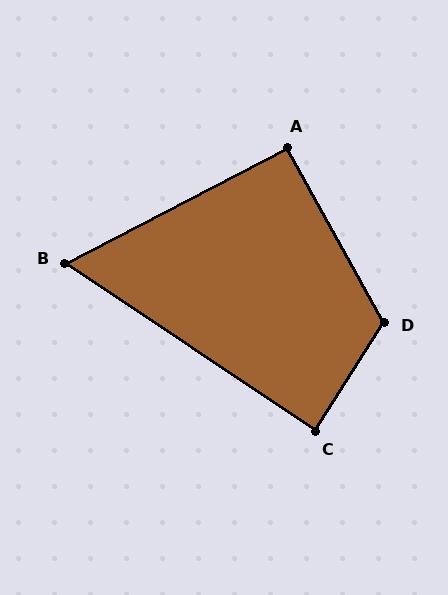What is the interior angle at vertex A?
Approximately 92 degrees (approximately right).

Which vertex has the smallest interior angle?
B, at approximately 61 degrees.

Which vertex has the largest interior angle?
D, at approximately 119 degrees.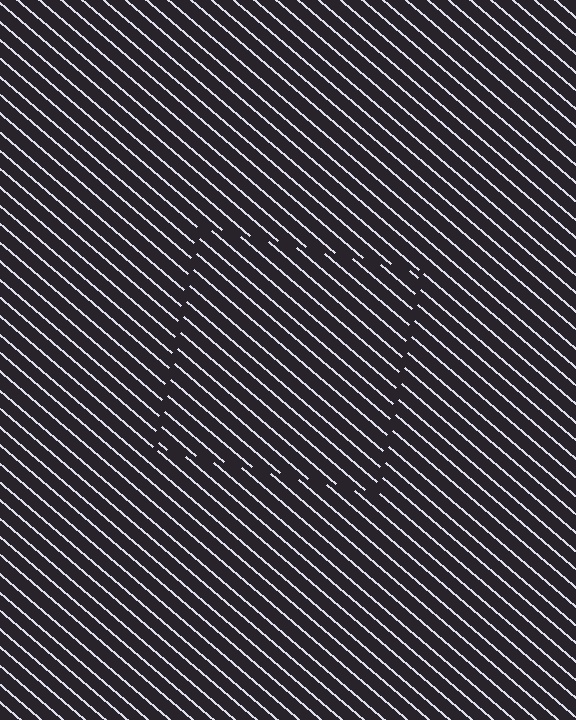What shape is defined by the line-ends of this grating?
An illusory square. The interior of the shape contains the same grating, shifted by half a period — the contour is defined by the phase discontinuity where line-ends from the inner and outer gratings abut.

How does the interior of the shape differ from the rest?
The interior of the shape contains the same grating, shifted by half a period — the contour is defined by the phase discontinuity where line-ends from the inner and outer gratings abut.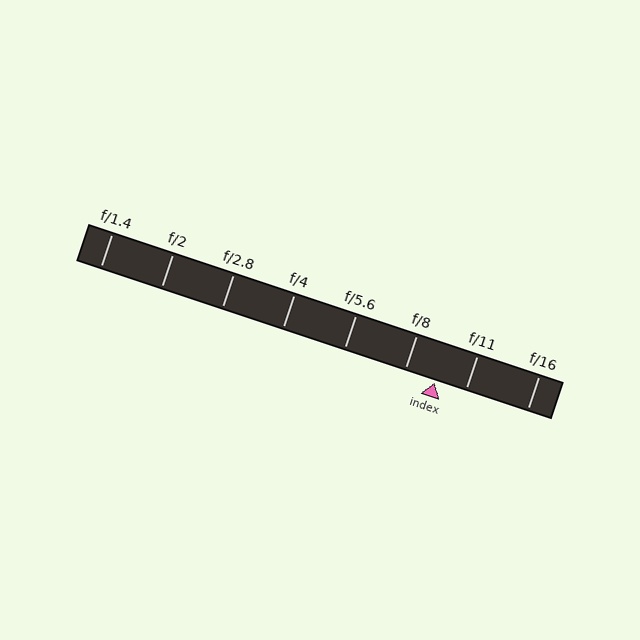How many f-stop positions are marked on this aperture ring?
There are 8 f-stop positions marked.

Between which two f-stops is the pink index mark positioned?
The index mark is between f/8 and f/11.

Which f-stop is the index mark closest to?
The index mark is closest to f/11.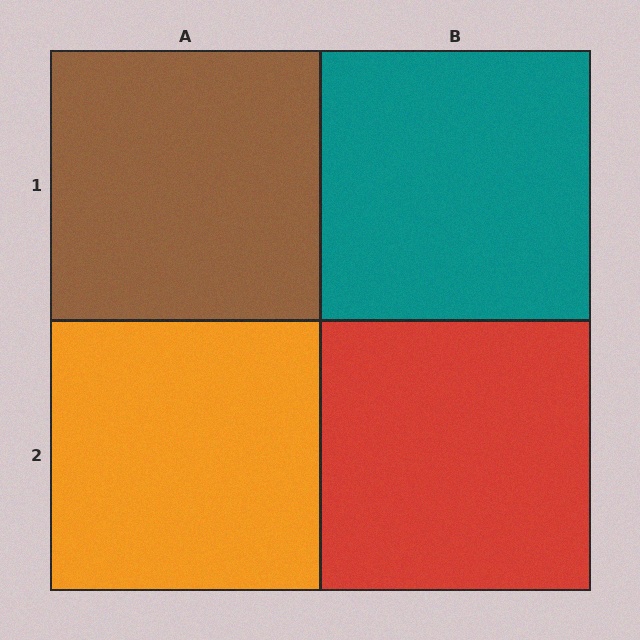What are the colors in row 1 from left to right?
Brown, teal.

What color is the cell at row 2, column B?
Red.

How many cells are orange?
1 cell is orange.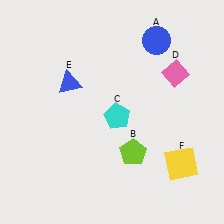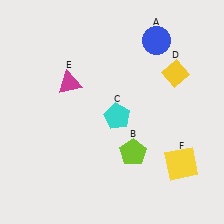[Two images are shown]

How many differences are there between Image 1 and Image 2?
There are 2 differences between the two images.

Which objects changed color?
D changed from pink to yellow. E changed from blue to magenta.